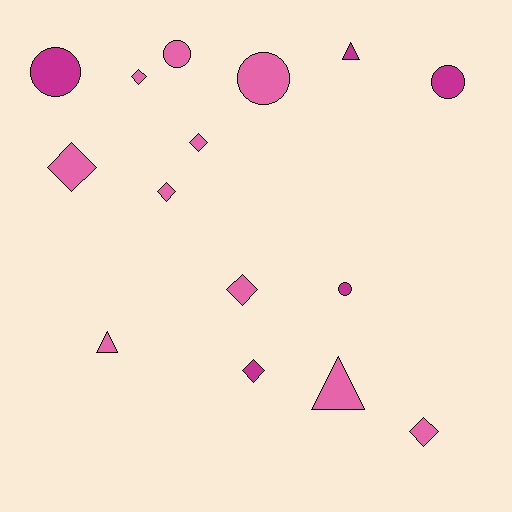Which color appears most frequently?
Pink, with 10 objects.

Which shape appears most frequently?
Diamond, with 7 objects.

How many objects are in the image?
There are 15 objects.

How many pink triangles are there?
There are 2 pink triangles.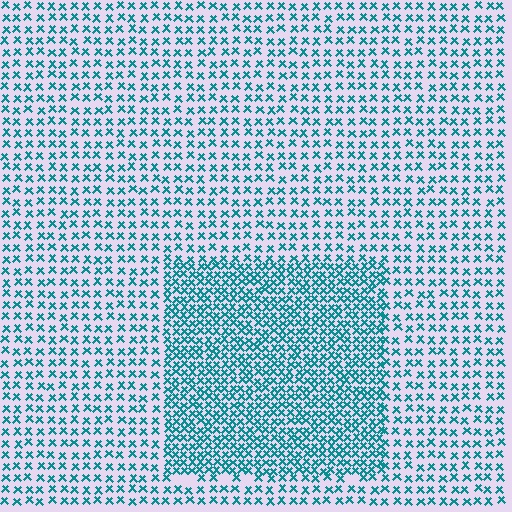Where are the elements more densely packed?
The elements are more densely packed inside the rectangle boundary.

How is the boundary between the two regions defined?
The boundary is defined by a change in element density (approximately 2.0x ratio). All elements are the same color, size, and shape.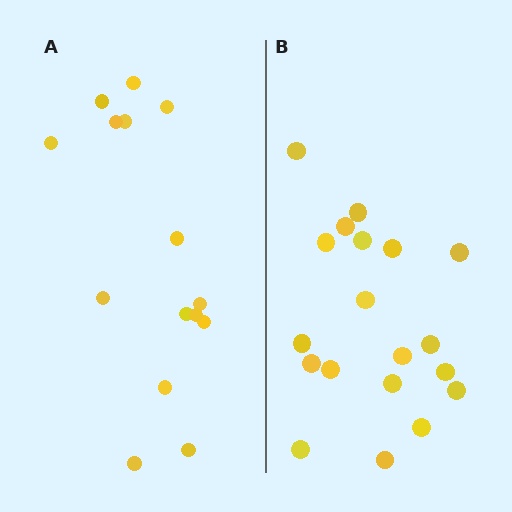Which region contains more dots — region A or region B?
Region B (the right region) has more dots.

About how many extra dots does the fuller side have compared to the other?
Region B has about 4 more dots than region A.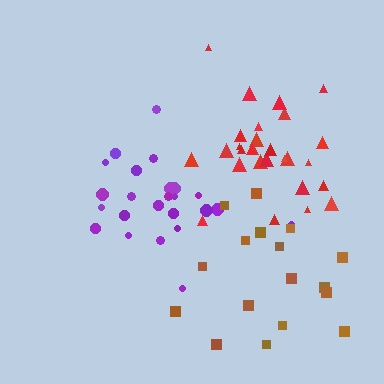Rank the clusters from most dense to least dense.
red, purple, brown.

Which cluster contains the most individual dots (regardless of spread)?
Red (29).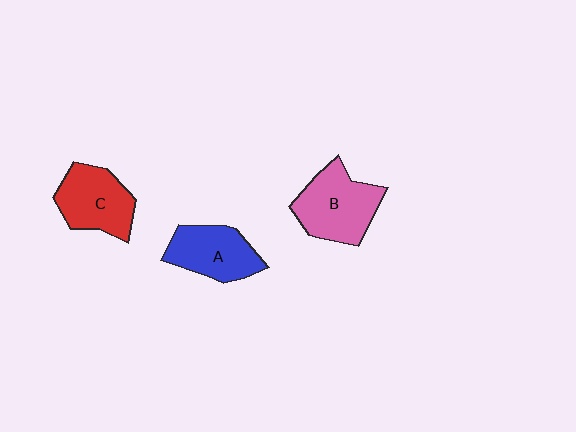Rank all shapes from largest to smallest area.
From largest to smallest: B (pink), C (red), A (blue).